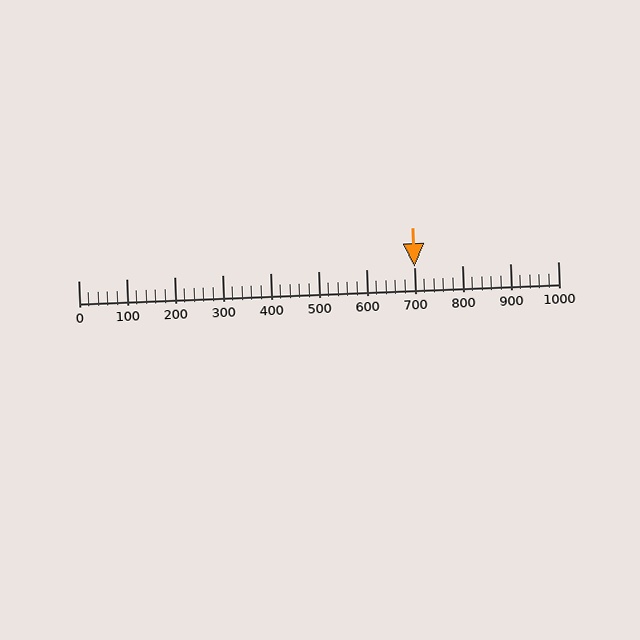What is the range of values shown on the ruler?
The ruler shows values from 0 to 1000.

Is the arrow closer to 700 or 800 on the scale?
The arrow is closer to 700.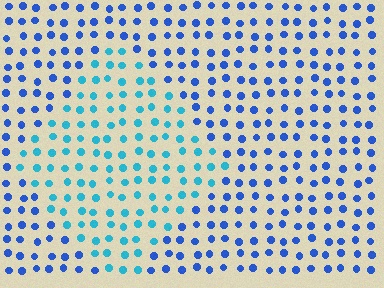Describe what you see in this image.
The image is filled with small blue elements in a uniform arrangement. A diamond-shaped region is visible where the elements are tinted to a slightly different hue, forming a subtle color boundary.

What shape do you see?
I see a diamond.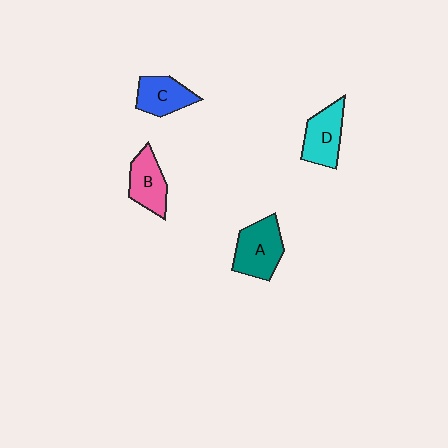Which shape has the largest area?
Shape A (teal).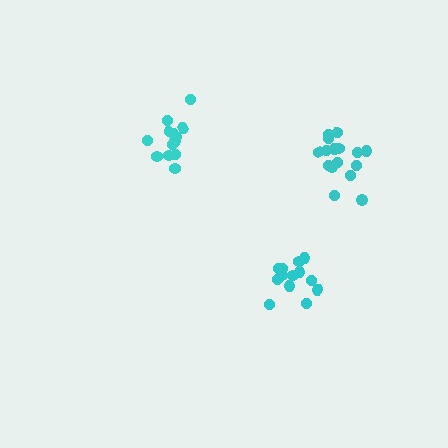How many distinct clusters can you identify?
There are 3 distinct clusters.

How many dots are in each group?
Group 1: 13 dots, Group 2: 13 dots, Group 3: 16 dots (42 total).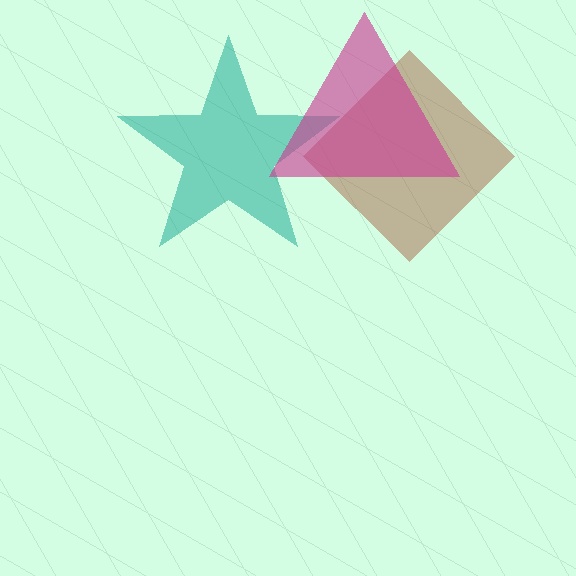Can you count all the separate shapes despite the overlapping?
Yes, there are 3 separate shapes.